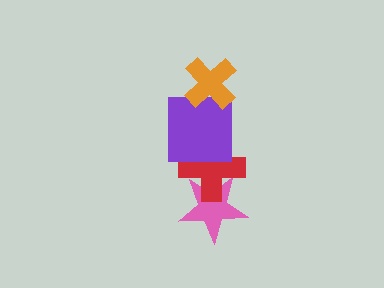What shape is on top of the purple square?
The orange cross is on top of the purple square.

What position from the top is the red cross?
The red cross is 3rd from the top.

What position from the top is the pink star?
The pink star is 4th from the top.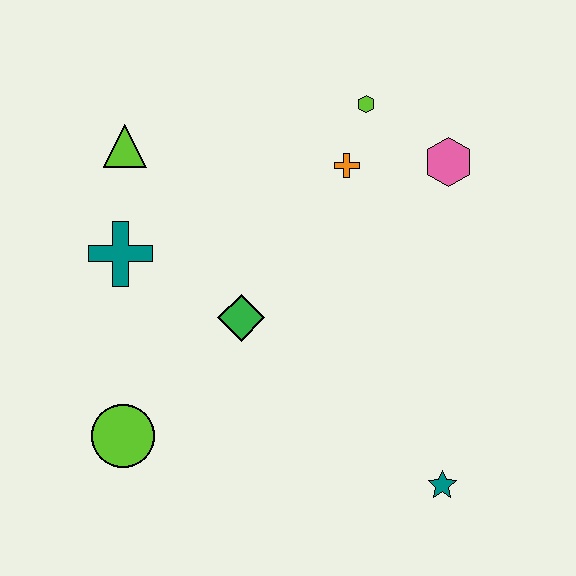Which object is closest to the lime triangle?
The teal cross is closest to the lime triangle.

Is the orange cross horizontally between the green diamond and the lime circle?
No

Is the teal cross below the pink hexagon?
Yes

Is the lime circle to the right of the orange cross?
No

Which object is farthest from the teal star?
The lime triangle is farthest from the teal star.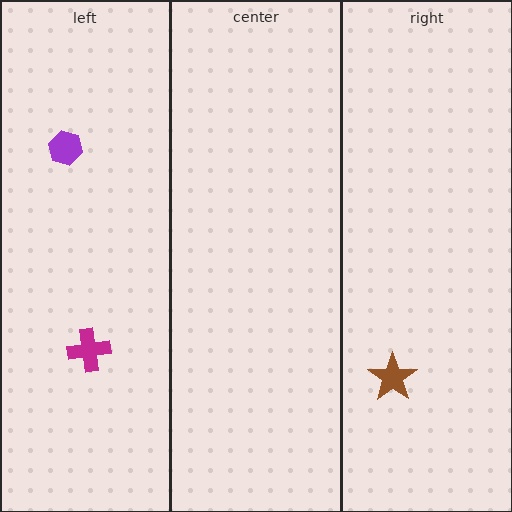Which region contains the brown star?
The right region.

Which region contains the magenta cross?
The left region.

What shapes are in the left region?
The magenta cross, the purple hexagon.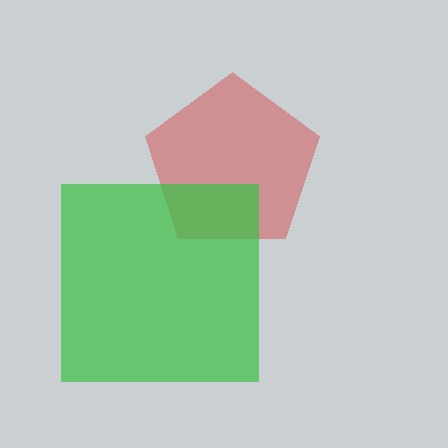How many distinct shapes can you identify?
There are 2 distinct shapes: a red pentagon, a green square.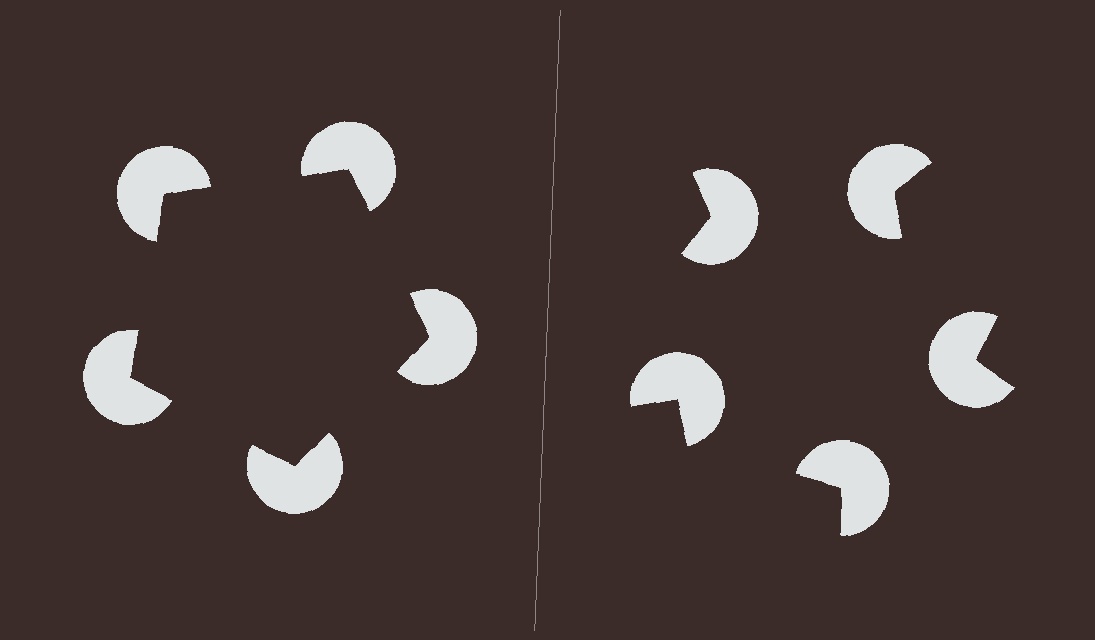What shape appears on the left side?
An illusory pentagon.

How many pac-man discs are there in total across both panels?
10 — 5 on each side.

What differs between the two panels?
The pac-man discs are positioned identically on both sides; only the wedge orientations differ. On the left they align to a pentagon; on the right they are misaligned.